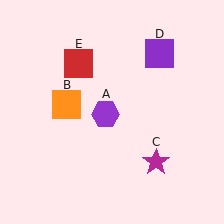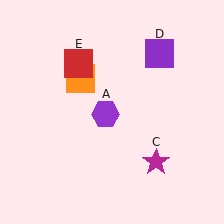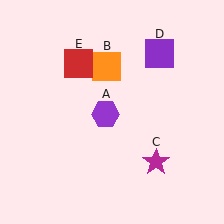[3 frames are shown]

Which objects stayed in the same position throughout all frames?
Purple hexagon (object A) and magenta star (object C) and purple square (object D) and red square (object E) remained stationary.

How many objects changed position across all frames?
1 object changed position: orange square (object B).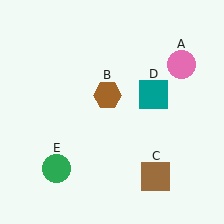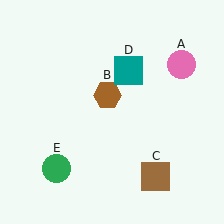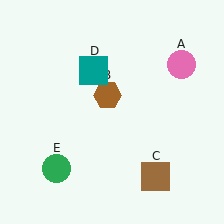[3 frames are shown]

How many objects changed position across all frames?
1 object changed position: teal square (object D).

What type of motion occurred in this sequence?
The teal square (object D) rotated counterclockwise around the center of the scene.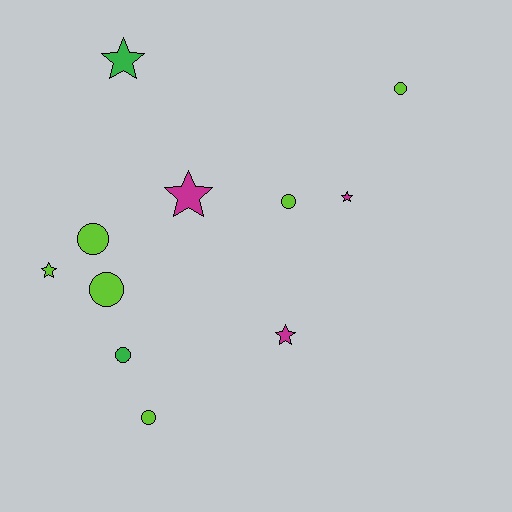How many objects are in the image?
There are 11 objects.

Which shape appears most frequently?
Circle, with 6 objects.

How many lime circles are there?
There are 5 lime circles.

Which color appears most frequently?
Lime, with 6 objects.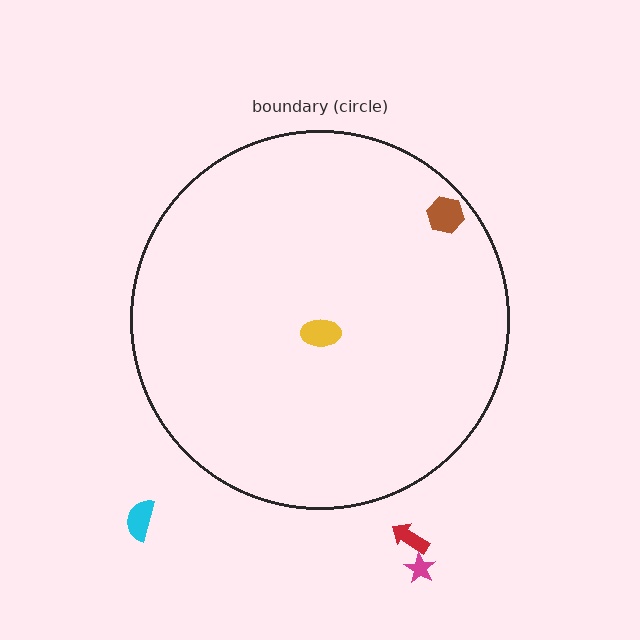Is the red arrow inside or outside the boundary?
Outside.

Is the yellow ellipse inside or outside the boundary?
Inside.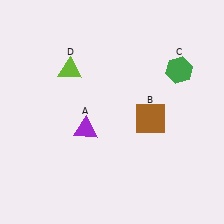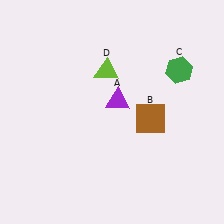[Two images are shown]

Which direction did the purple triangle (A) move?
The purple triangle (A) moved right.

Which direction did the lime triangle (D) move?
The lime triangle (D) moved right.